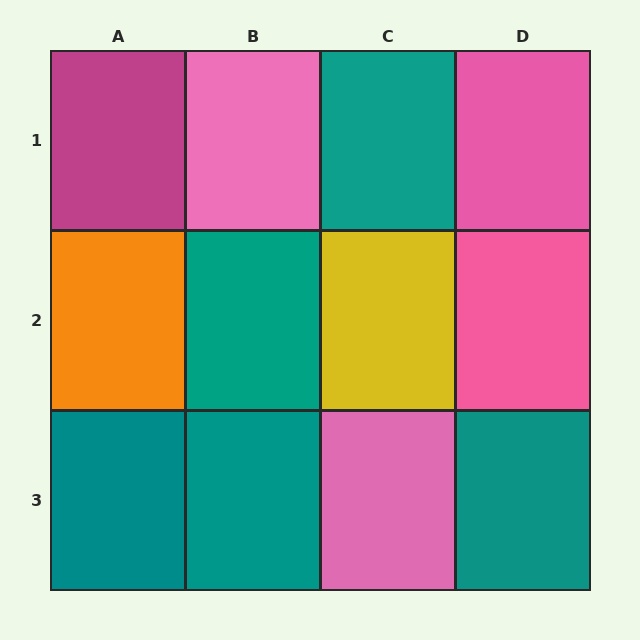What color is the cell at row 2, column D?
Pink.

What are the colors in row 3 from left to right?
Teal, teal, pink, teal.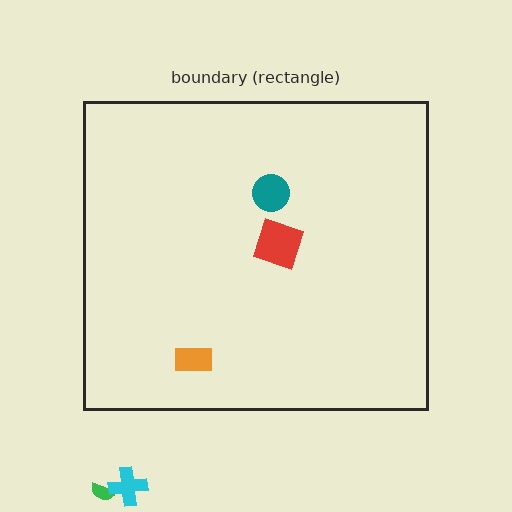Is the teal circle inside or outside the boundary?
Inside.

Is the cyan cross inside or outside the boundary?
Outside.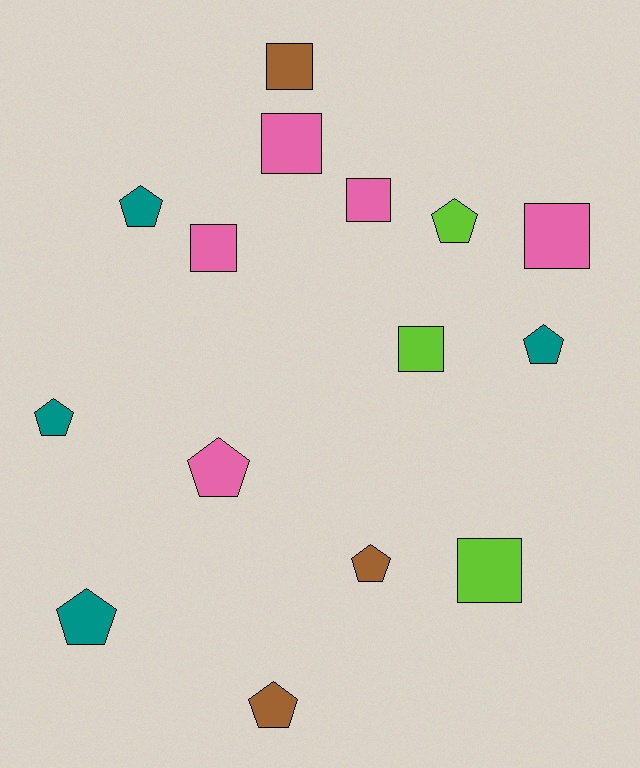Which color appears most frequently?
Pink, with 5 objects.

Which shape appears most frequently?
Pentagon, with 8 objects.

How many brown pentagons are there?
There are 2 brown pentagons.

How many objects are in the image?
There are 15 objects.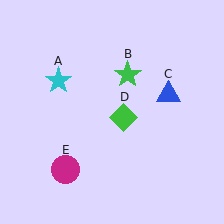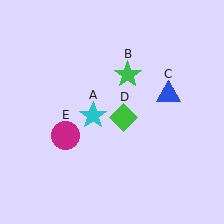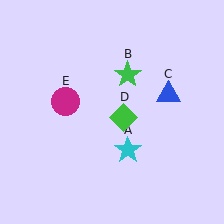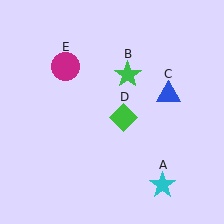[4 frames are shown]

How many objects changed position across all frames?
2 objects changed position: cyan star (object A), magenta circle (object E).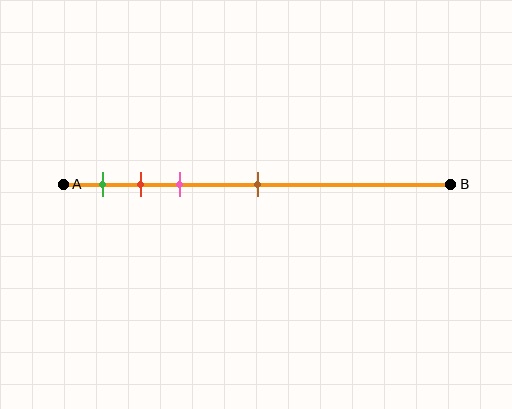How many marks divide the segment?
There are 4 marks dividing the segment.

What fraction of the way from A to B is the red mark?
The red mark is approximately 20% (0.2) of the way from A to B.